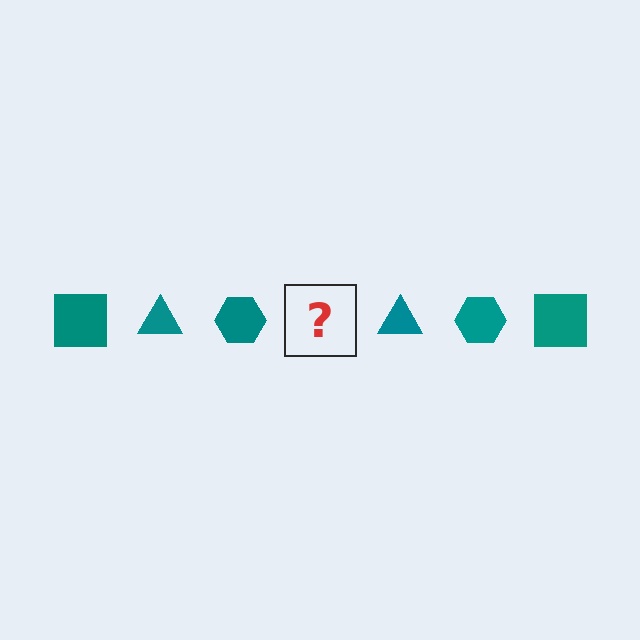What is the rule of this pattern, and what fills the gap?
The rule is that the pattern cycles through square, triangle, hexagon shapes in teal. The gap should be filled with a teal square.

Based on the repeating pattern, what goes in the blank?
The blank should be a teal square.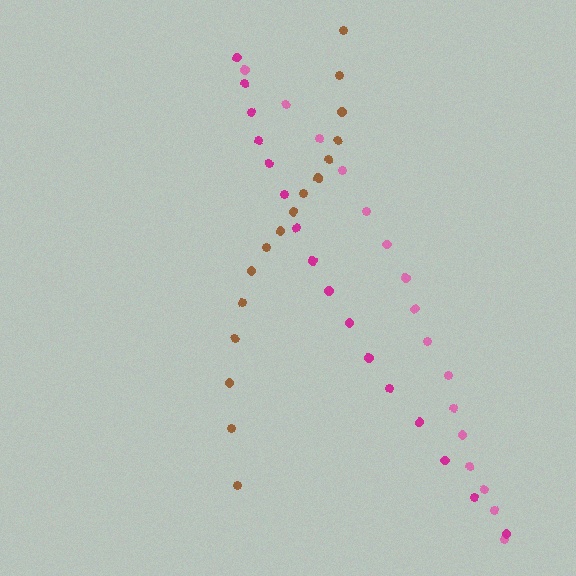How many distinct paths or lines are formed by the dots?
There are 3 distinct paths.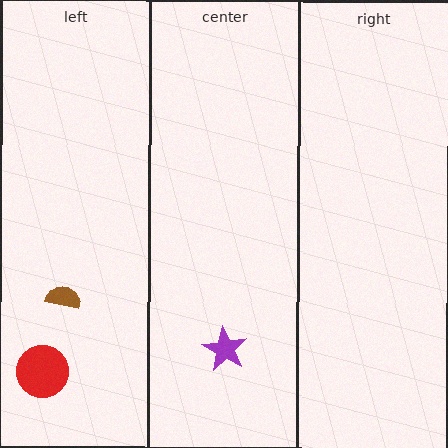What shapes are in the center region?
The purple star.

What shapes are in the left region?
The brown semicircle, the red circle.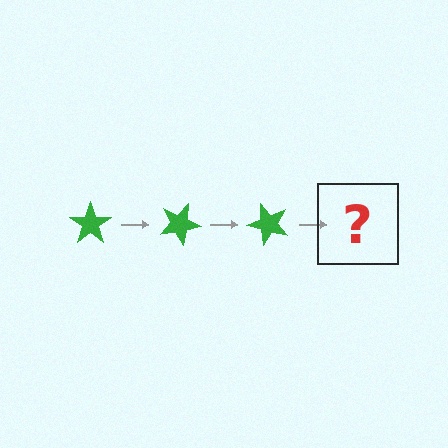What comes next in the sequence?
The next element should be a green star rotated 75 degrees.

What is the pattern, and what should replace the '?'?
The pattern is that the star rotates 25 degrees each step. The '?' should be a green star rotated 75 degrees.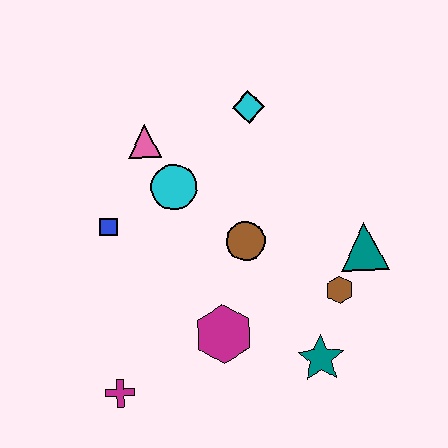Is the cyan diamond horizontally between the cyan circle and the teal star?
Yes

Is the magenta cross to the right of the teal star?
No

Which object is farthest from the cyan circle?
The teal star is farthest from the cyan circle.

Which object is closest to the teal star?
The brown hexagon is closest to the teal star.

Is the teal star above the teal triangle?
No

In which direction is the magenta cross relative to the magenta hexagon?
The magenta cross is to the left of the magenta hexagon.